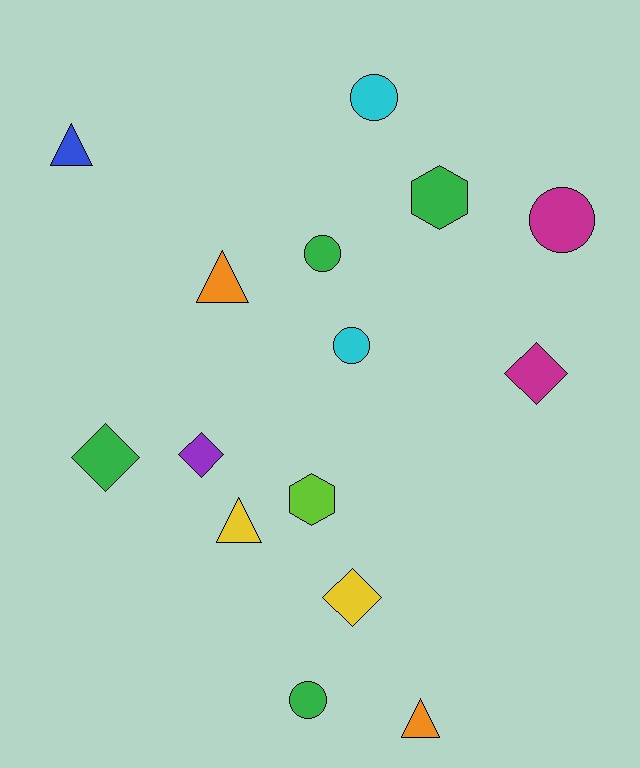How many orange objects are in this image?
There are 2 orange objects.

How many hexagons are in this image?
There are 2 hexagons.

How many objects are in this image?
There are 15 objects.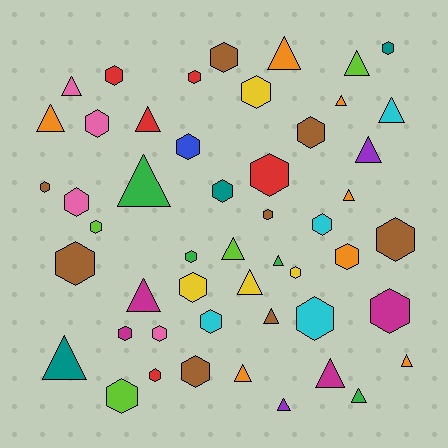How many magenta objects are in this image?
There are 4 magenta objects.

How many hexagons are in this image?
There are 29 hexagons.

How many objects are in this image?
There are 50 objects.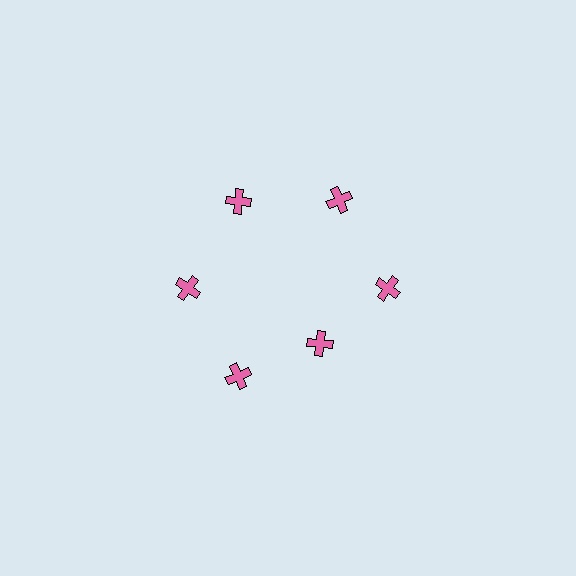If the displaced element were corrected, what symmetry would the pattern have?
It would have 6-fold rotational symmetry — the pattern would map onto itself every 60 degrees.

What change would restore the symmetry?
The symmetry would be restored by moving it outward, back onto the ring so that all 6 crosses sit at equal angles and equal distance from the center.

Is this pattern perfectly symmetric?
No. The 6 pink crosses are arranged in a ring, but one element near the 5 o'clock position is pulled inward toward the center, breaking the 6-fold rotational symmetry.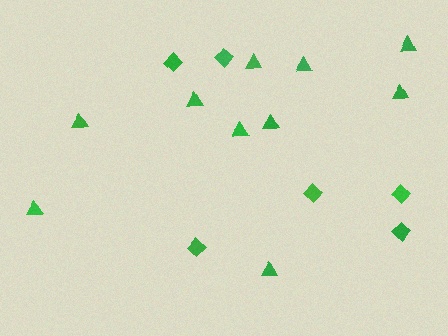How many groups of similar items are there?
There are 2 groups: one group of diamonds (6) and one group of triangles (10).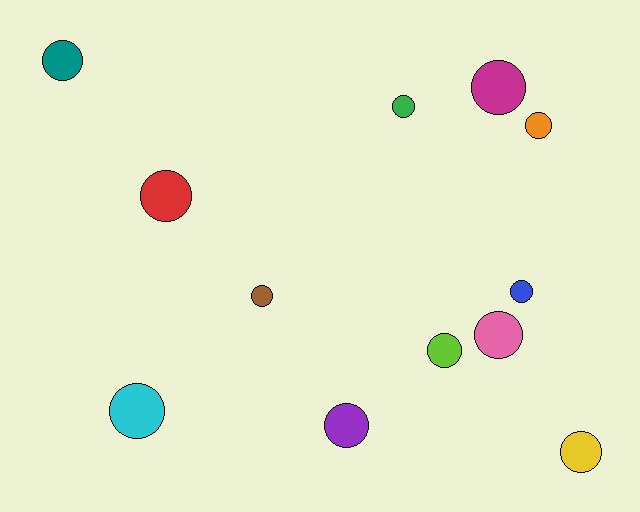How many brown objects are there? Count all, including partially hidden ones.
There is 1 brown object.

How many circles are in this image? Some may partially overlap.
There are 12 circles.